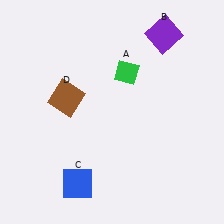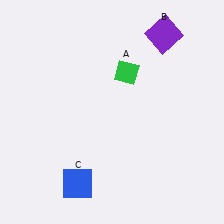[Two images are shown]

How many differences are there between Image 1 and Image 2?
There is 1 difference between the two images.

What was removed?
The brown square (D) was removed in Image 2.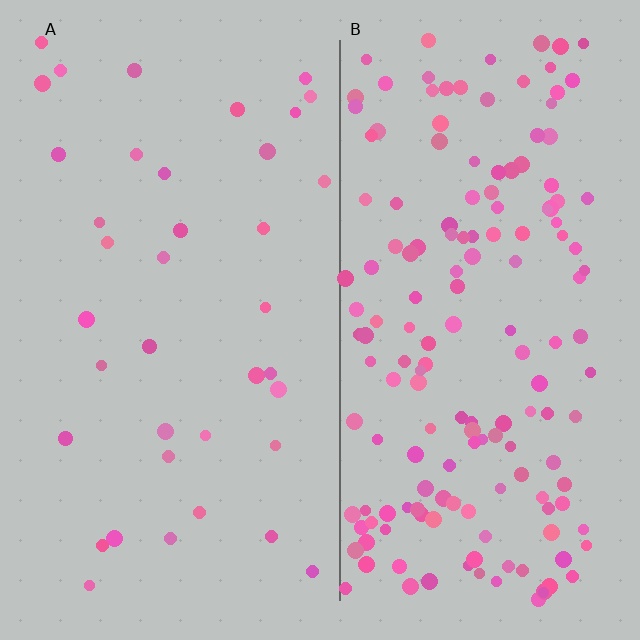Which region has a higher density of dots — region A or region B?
B (the right).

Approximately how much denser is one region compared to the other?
Approximately 4.4× — region B over region A.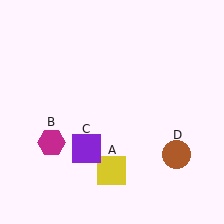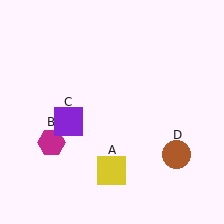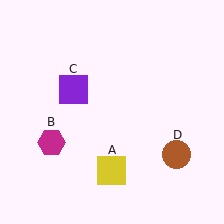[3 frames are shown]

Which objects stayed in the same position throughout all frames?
Yellow square (object A) and magenta hexagon (object B) and brown circle (object D) remained stationary.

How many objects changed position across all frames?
1 object changed position: purple square (object C).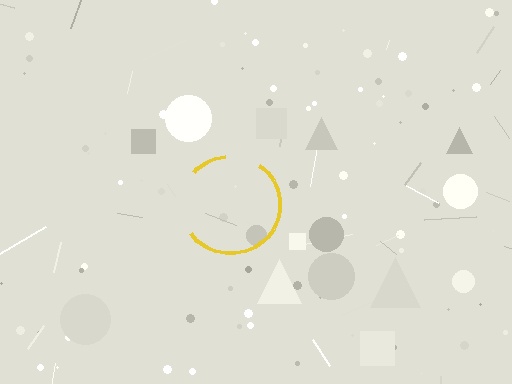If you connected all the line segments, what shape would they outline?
They would outline a circle.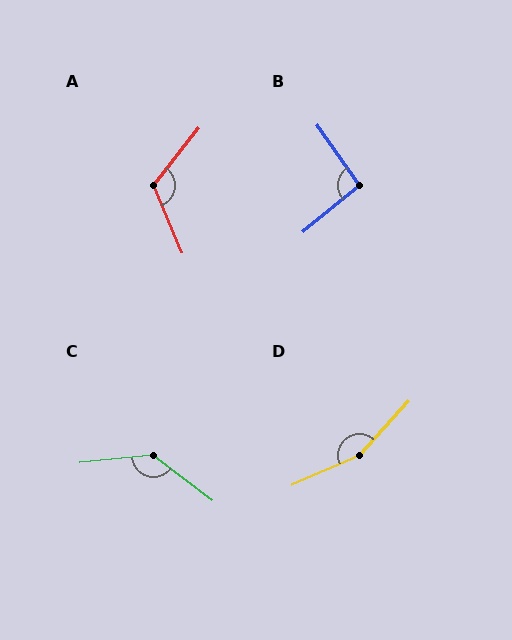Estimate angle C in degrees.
Approximately 136 degrees.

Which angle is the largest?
D, at approximately 155 degrees.